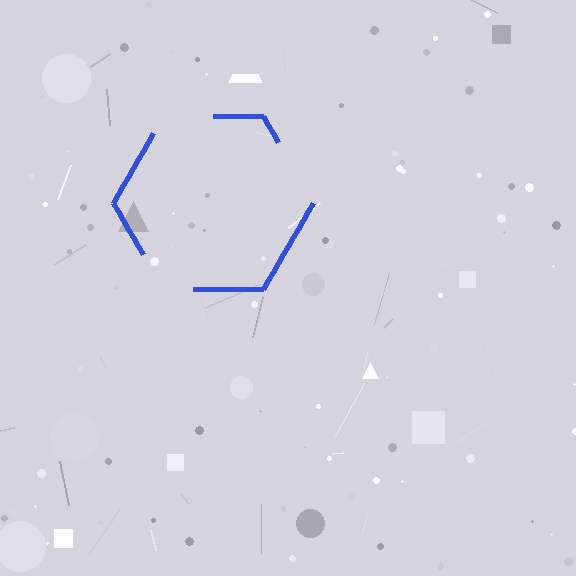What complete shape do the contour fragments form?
The contour fragments form a hexagon.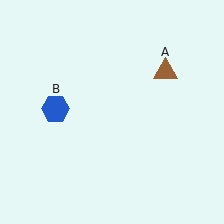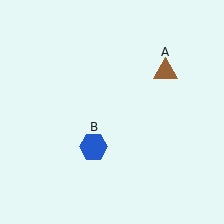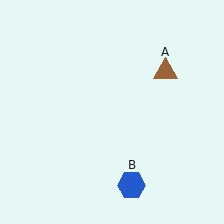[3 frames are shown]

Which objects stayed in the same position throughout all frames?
Brown triangle (object A) remained stationary.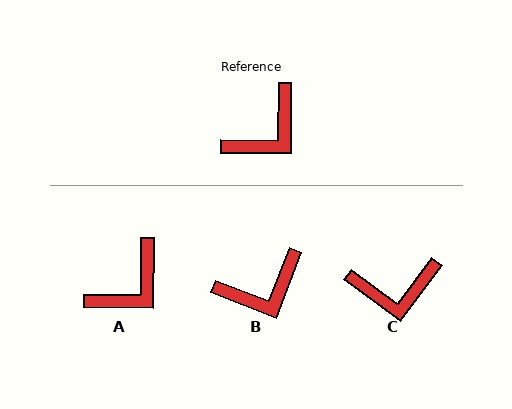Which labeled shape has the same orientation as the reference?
A.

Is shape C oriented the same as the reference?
No, it is off by about 36 degrees.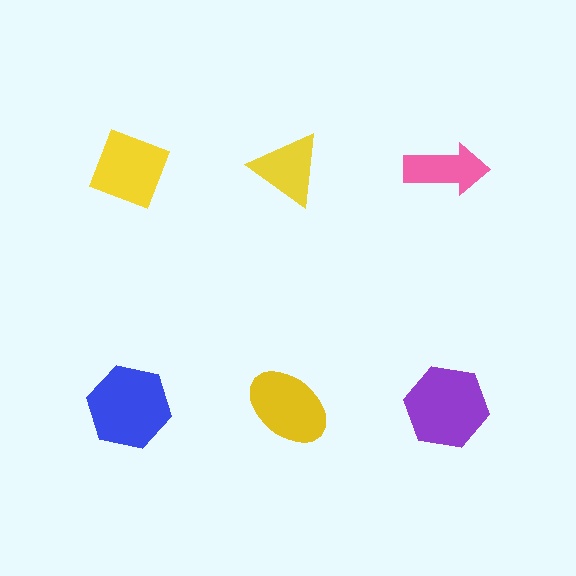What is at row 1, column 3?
A pink arrow.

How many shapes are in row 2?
3 shapes.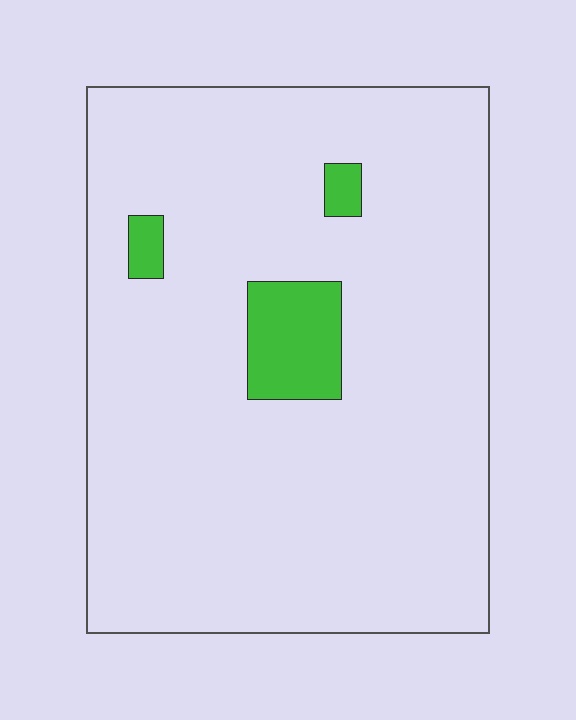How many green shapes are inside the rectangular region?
3.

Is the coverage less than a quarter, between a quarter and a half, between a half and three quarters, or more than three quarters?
Less than a quarter.